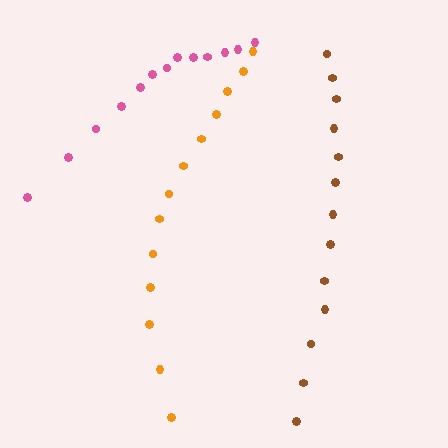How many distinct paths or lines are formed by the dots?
There are 3 distinct paths.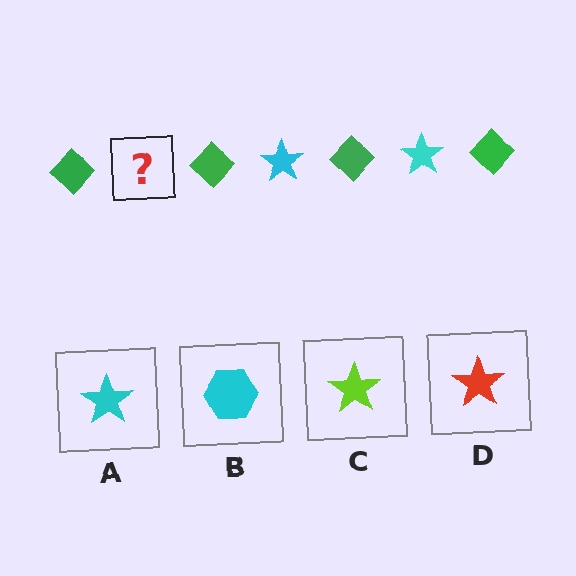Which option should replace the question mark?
Option A.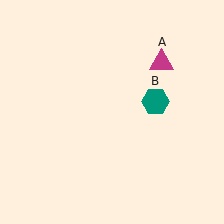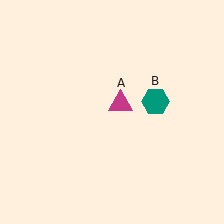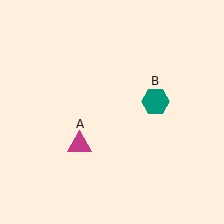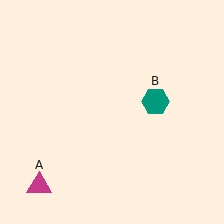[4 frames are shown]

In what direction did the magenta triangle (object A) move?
The magenta triangle (object A) moved down and to the left.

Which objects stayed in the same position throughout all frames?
Teal hexagon (object B) remained stationary.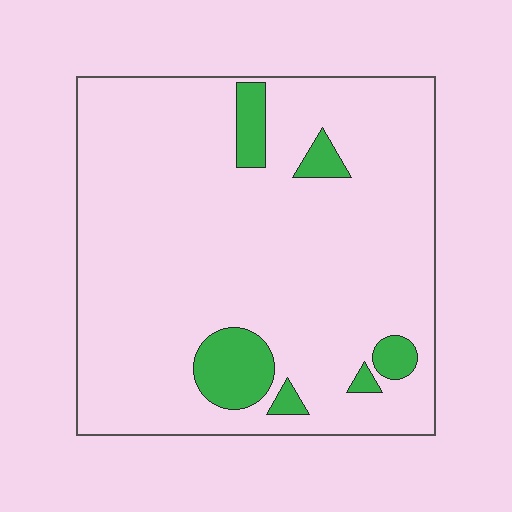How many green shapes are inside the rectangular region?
6.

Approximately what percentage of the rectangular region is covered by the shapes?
Approximately 10%.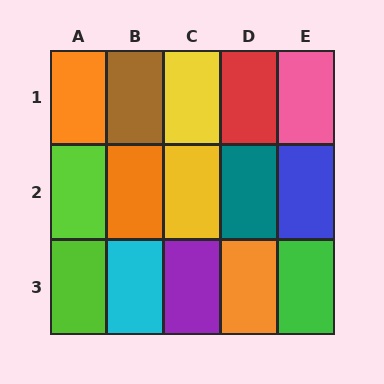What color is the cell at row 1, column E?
Pink.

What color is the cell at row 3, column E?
Green.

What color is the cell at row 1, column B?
Brown.